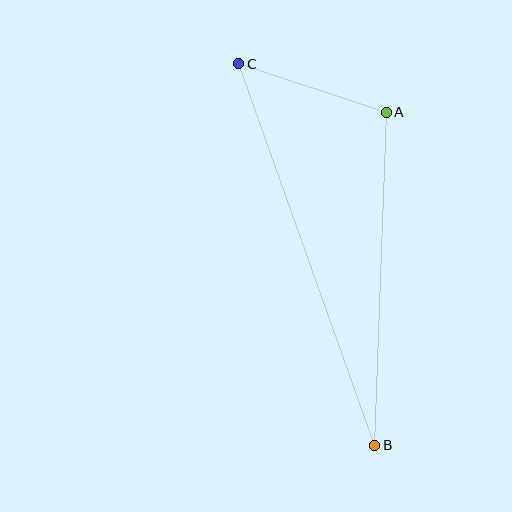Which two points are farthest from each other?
Points B and C are farthest from each other.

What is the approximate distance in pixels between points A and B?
The distance between A and B is approximately 333 pixels.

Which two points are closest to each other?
Points A and C are closest to each other.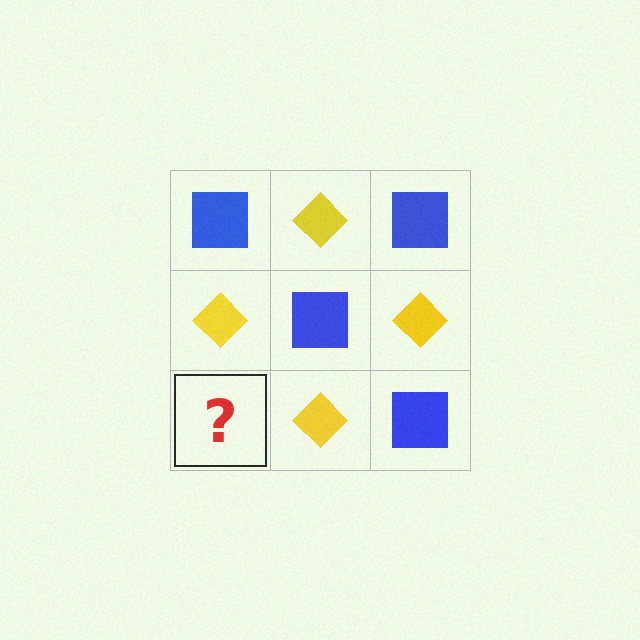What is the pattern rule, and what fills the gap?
The rule is that it alternates blue square and yellow diamond in a checkerboard pattern. The gap should be filled with a blue square.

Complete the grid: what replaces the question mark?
The question mark should be replaced with a blue square.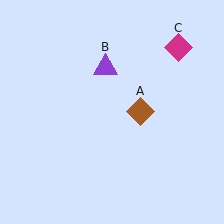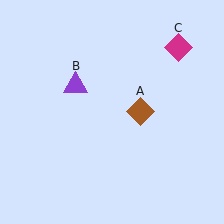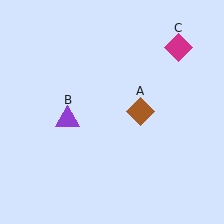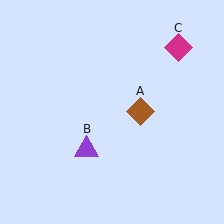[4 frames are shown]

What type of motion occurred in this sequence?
The purple triangle (object B) rotated counterclockwise around the center of the scene.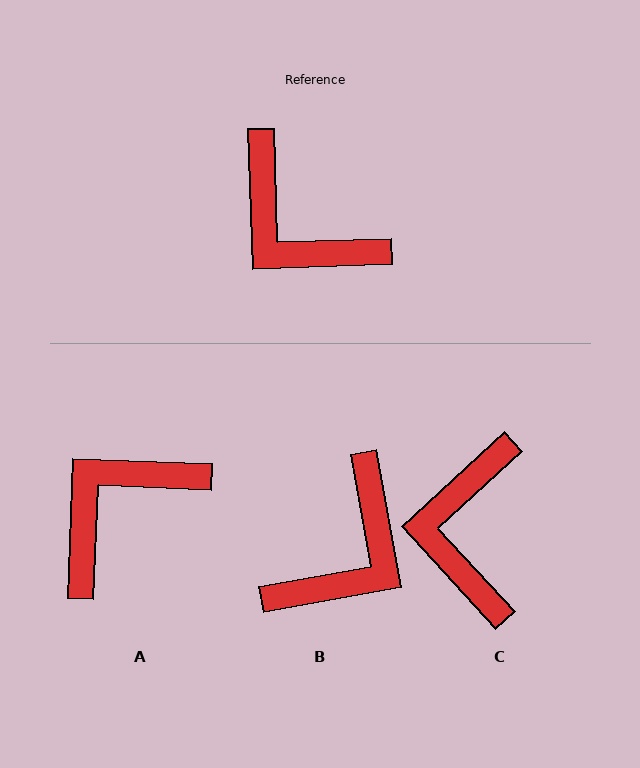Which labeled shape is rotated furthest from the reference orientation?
B, about 98 degrees away.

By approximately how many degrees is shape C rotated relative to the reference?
Approximately 49 degrees clockwise.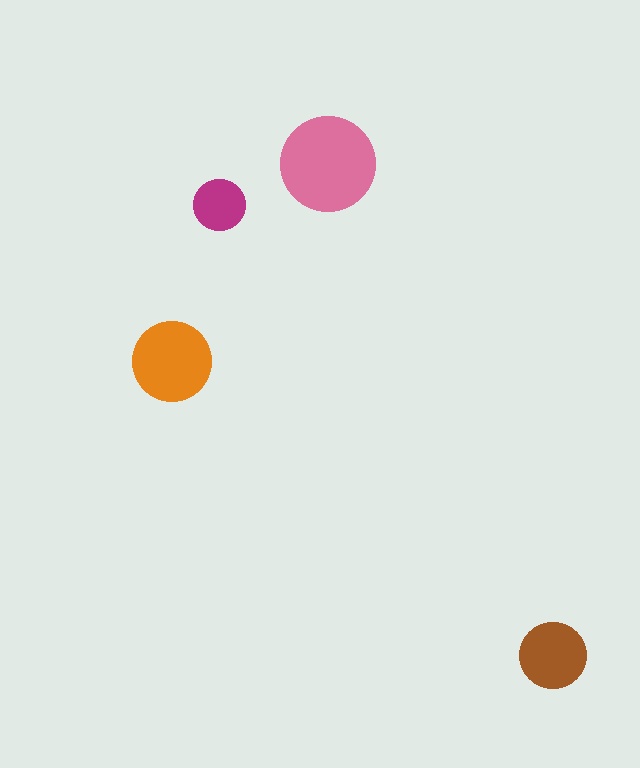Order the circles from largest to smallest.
the pink one, the orange one, the brown one, the magenta one.